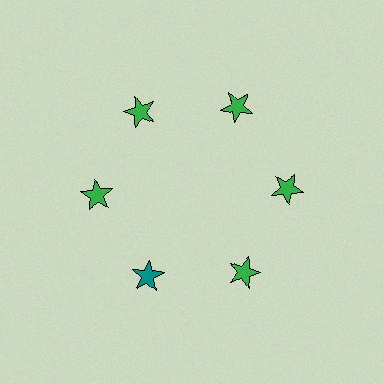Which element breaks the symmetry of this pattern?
The teal star at roughly the 7 o'clock position breaks the symmetry. All other shapes are green stars.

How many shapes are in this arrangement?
There are 6 shapes arranged in a ring pattern.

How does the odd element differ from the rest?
It has a different color: teal instead of green.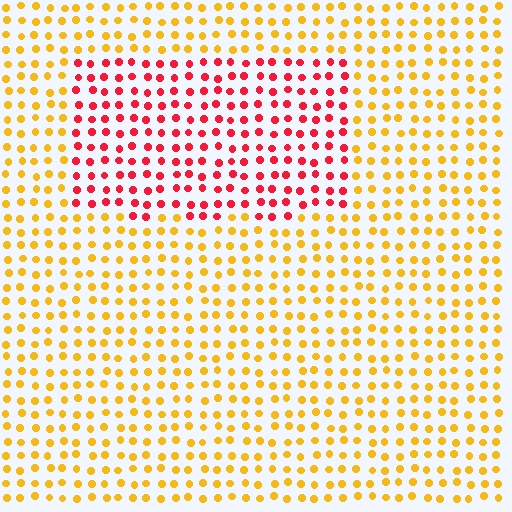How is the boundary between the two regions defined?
The boundary is defined purely by a slight shift in hue (about 53 degrees). Spacing, size, and orientation are identical on both sides.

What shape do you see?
I see a rectangle.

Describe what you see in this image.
The image is filled with small yellow elements in a uniform arrangement. A rectangle-shaped region is visible where the elements are tinted to a slightly different hue, forming a subtle color boundary.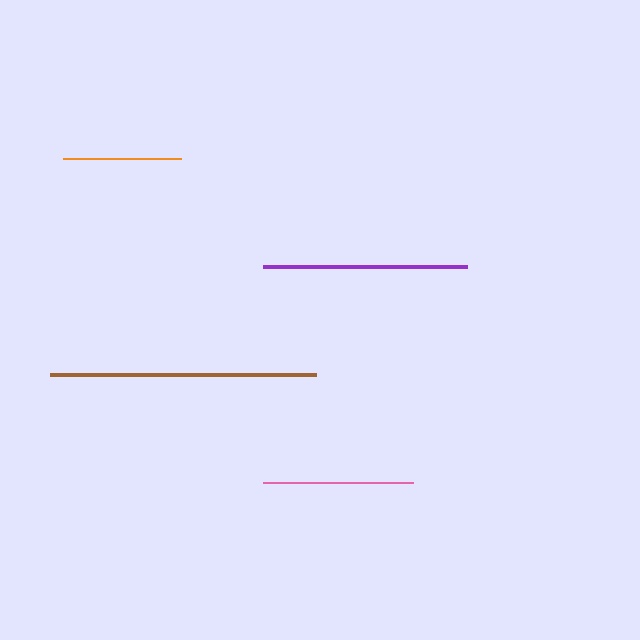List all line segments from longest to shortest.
From longest to shortest: brown, purple, pink, orange.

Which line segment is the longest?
The brown line is the longest at approximately 267 pixels.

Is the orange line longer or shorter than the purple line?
The purple line is longer than the orange line.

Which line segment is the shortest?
The orange line is the shortest at approximately 119 pixels.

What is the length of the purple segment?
The purple segment is approximately 204 pixels long.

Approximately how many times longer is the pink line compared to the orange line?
The pink line is approximately 1.3 times the length of the orange line.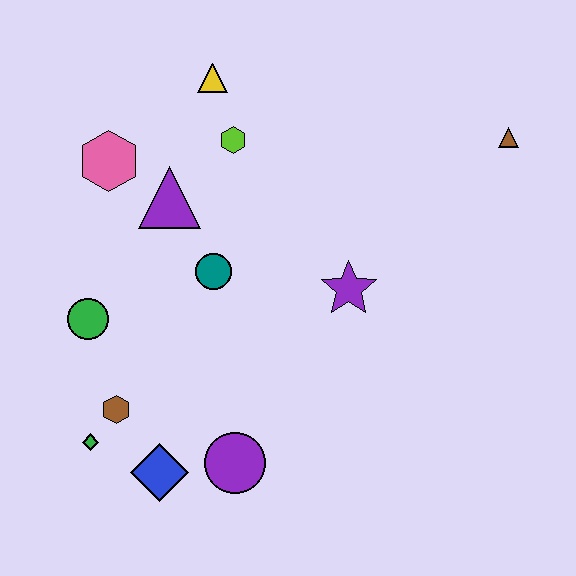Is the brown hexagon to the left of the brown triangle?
Yes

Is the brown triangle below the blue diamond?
No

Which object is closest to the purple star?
The teal circle is closest to the purple star.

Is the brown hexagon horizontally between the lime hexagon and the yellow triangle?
No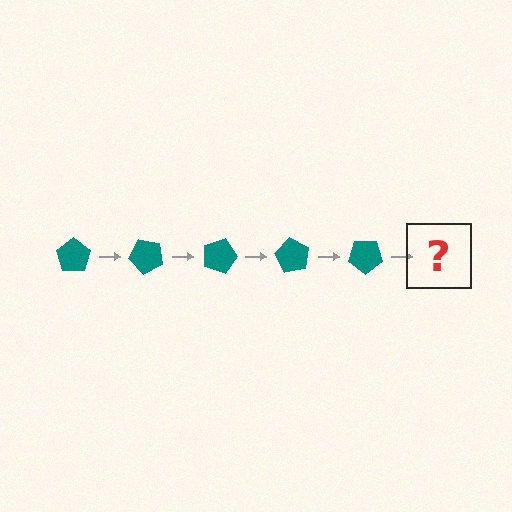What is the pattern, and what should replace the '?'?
The pattern is that the pentagon rotates 45 degrees each step. The '?' should be a teal pentagon rotated 225 degrees.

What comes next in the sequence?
The next element should be a teal pentagon rotated 225 degrees.